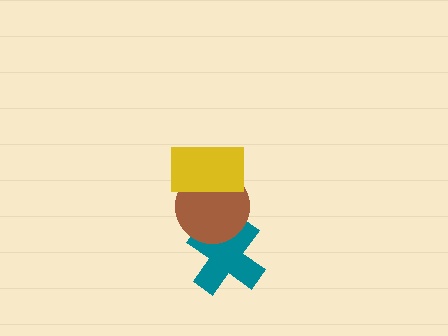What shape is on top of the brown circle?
The yellow rectangle is on top of the brown circle.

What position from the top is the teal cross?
The teal cross is 3rd from the top.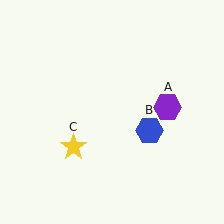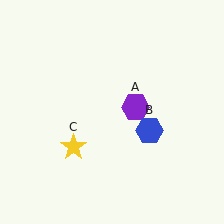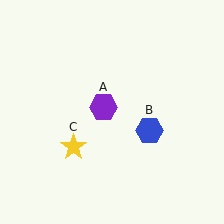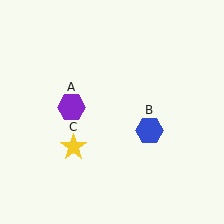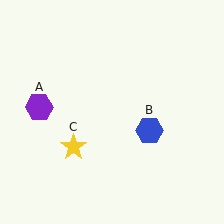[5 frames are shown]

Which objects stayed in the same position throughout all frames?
Blue hexagon (object B) and yellow star (object C) remained stationary.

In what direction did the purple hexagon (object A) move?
The purple hexagon (object A) moved left.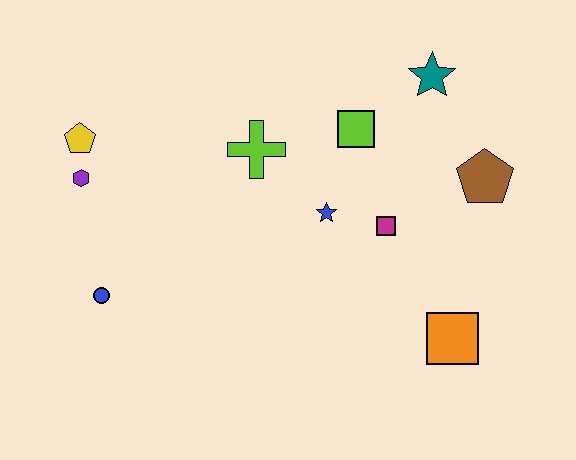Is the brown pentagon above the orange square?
Yes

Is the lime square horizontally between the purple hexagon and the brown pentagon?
Yes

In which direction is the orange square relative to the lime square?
The orange square is below the lime square.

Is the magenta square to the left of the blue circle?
No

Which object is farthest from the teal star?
The blue circle is farthest from the teal star.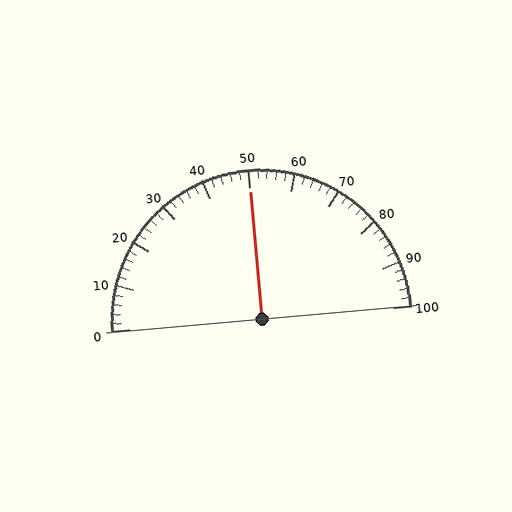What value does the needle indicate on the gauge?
The needle indicates approximately 50.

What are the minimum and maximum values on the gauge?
The gauge ranges from 0 to 100.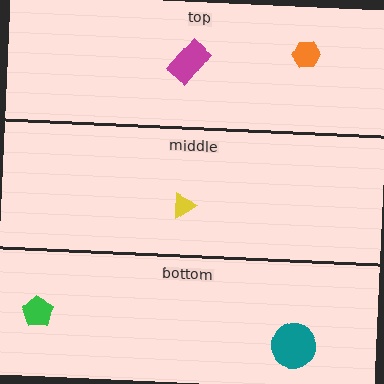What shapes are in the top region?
The orange hexagon, the magenta rectangle.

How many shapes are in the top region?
2.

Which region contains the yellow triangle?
The middle region.